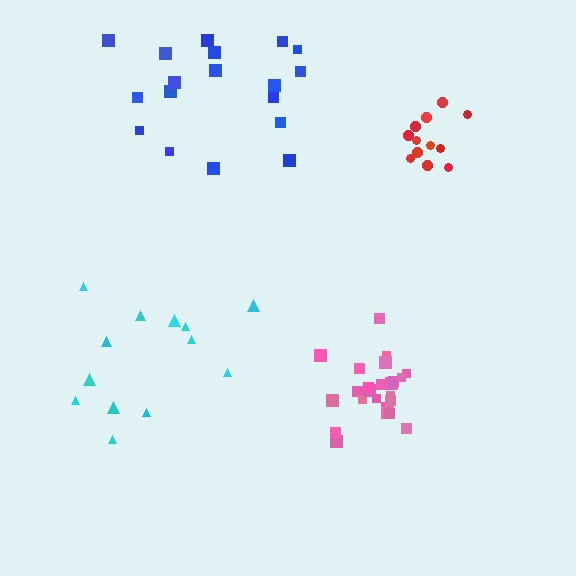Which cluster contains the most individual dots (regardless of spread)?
Pink (24).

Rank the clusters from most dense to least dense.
pink, red, blue, cyan.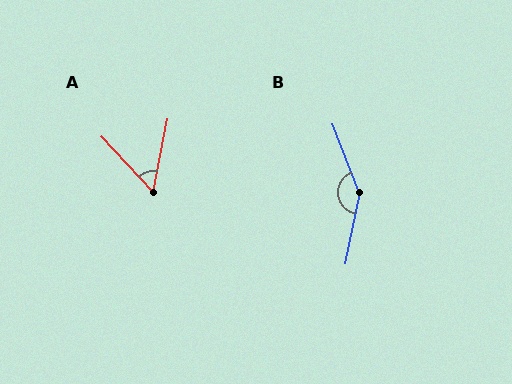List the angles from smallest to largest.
A (54°), B (147°).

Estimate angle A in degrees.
Approximately 54 degrees.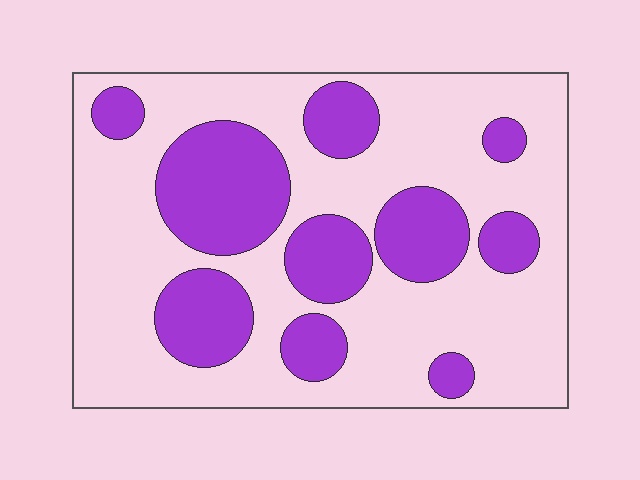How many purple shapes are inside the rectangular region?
10.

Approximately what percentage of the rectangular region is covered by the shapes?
Approximately 30%.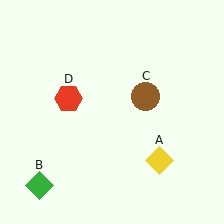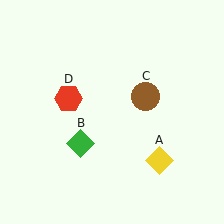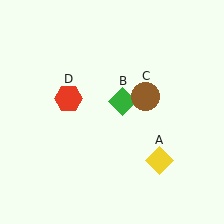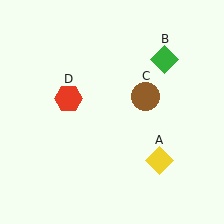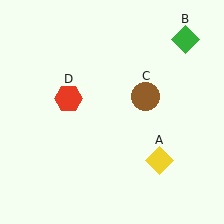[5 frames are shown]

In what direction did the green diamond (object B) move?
The green diamond (object B) moved up and to the right.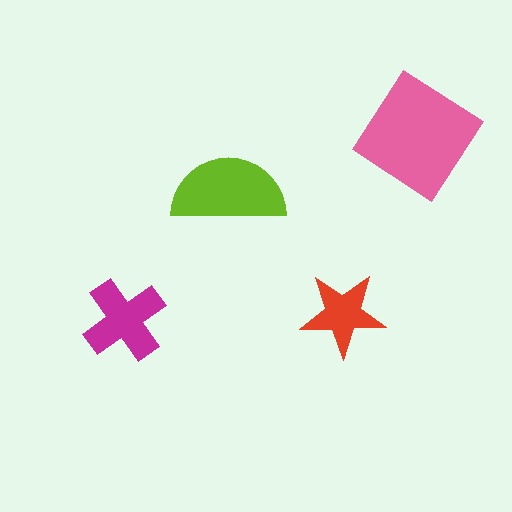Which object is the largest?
The pink diamond.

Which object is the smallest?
The red star.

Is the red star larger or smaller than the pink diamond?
Smaller.